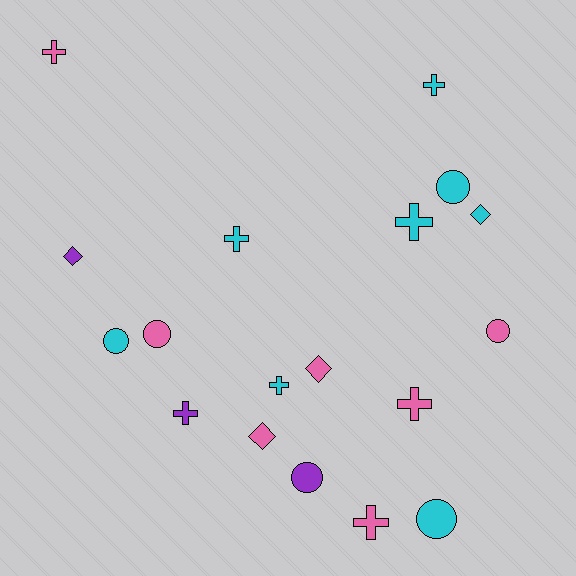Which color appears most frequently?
Cyan, with 8 objects.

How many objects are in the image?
There are 18 objects.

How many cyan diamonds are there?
There is 1 cyan diamond.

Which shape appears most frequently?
Cross, with 8 objects.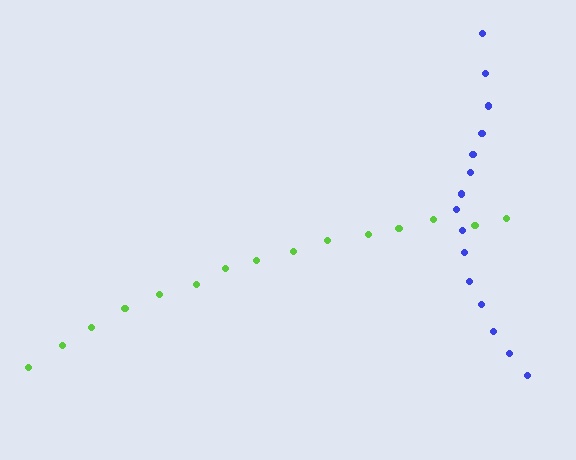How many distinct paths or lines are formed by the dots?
There are 2 distinct paths.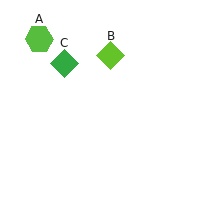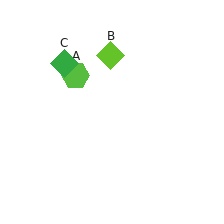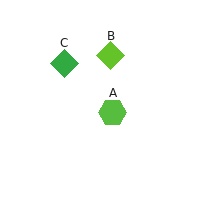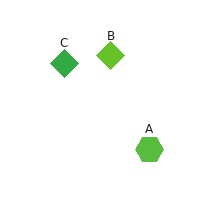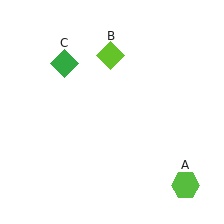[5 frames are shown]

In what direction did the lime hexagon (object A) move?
The lime hexagon (object A) moved down and to the right.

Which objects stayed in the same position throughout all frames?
Lime diamond (object B) and green diamond (object C) remained stationary.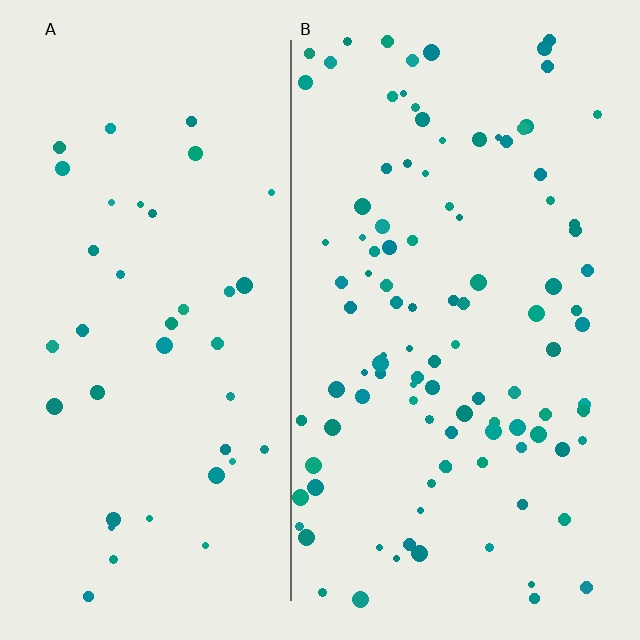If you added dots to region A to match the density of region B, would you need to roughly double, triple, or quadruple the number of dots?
Approximately triple.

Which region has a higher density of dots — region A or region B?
B (the right).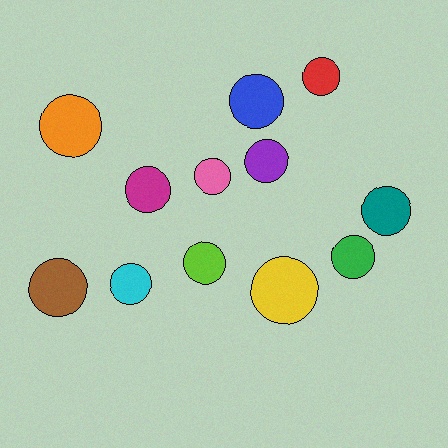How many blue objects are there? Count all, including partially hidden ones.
There is 1 blue object.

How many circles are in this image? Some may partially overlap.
There are 12 circles.